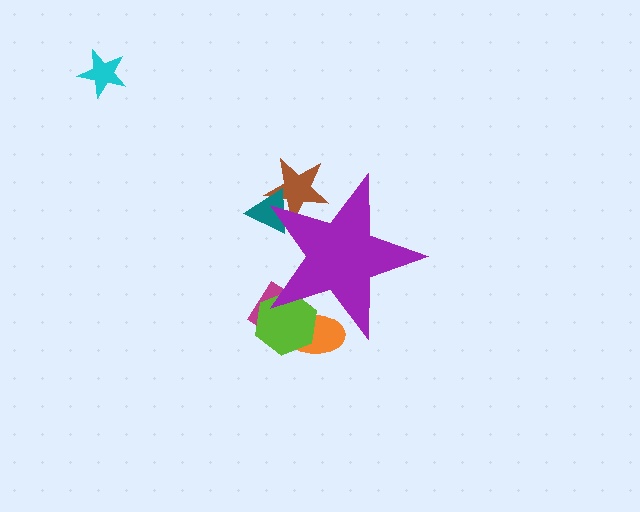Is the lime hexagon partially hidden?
Yes, the lime hexagon is partially hidden behind the purple star.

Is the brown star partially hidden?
Yes, the brown star is partially hidden behind the purple star.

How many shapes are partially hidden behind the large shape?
5 shapes are partially hidden.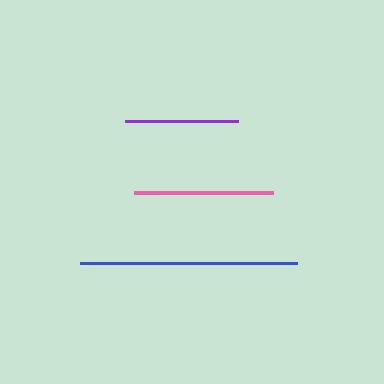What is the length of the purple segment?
The purple segment is approximately 113 pixels long.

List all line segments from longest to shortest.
From longest to shortest: blue, pink, purple.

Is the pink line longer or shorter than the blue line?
The blue line is longer than the pink line.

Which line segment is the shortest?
The purple line is the shortest at approximately 113 pixels.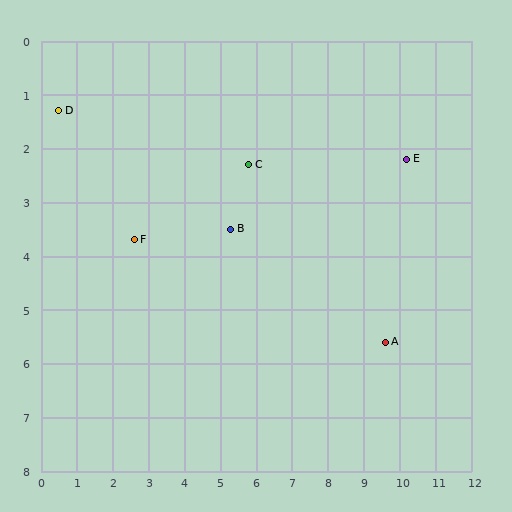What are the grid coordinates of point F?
Point F is at approximately (2.6, 3.7).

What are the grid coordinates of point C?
Point C is at approximately (5.8, 2.3).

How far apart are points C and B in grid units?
Points C and B are about 1.3 grid units apart.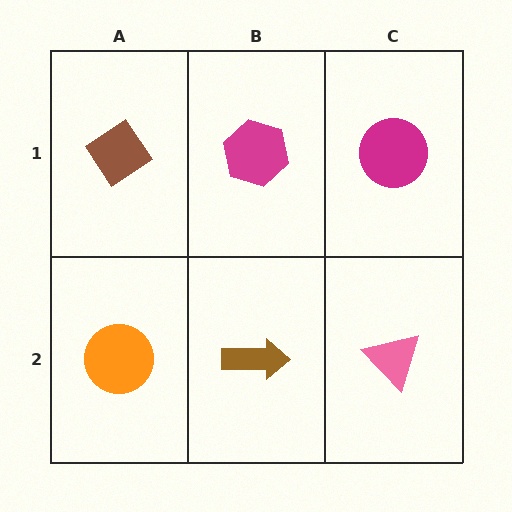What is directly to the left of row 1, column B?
A brown diamond.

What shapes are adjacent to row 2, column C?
A magenta circle (row 1, column C), a brown arrow (row 2, column B).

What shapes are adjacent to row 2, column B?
A magenta hexagon (row 1, column B), an orange circle (row 2, column A), a pink triangle (row 2, column C).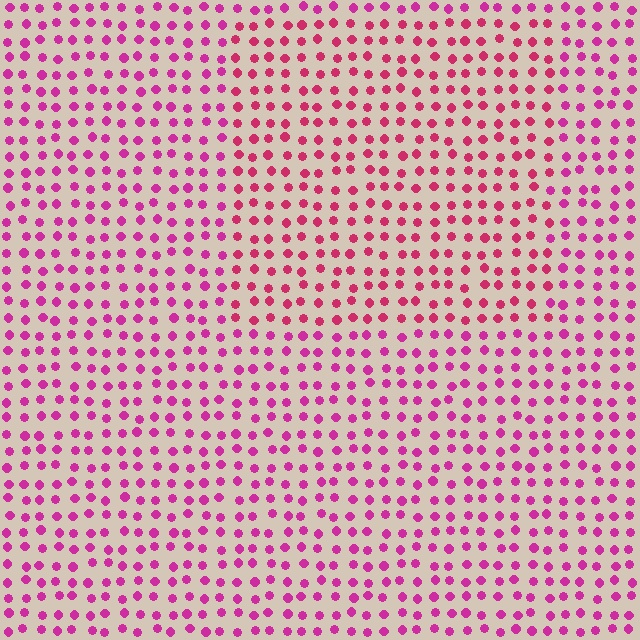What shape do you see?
I see a rectangle.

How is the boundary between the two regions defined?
The boundary is defined purely by a slight shift in hue (about 21 degrees). Spacing, size, and orientation are identical on both sides.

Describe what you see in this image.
The image is filled with small magenta elements in a uniform arrangement. A rectangle-shaped region is visible where the elements are tinted to a slightly different hue, forming a subtle color boundary.